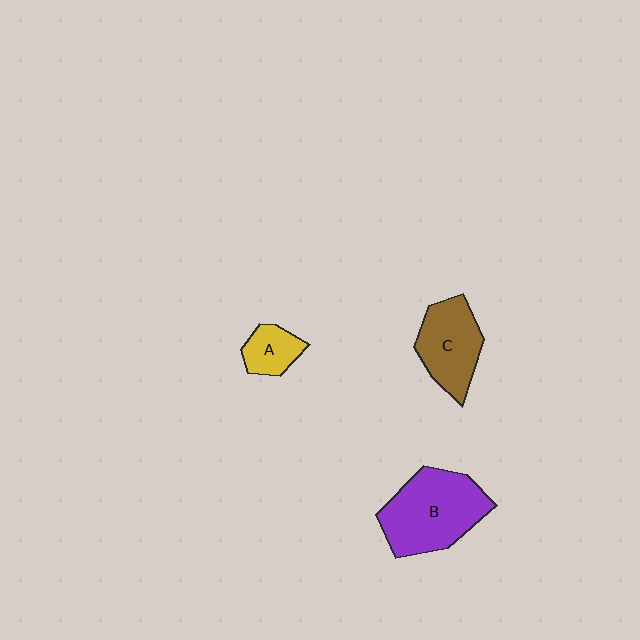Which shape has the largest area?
Shape B (purple).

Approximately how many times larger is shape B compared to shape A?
Approximately 2.8 times.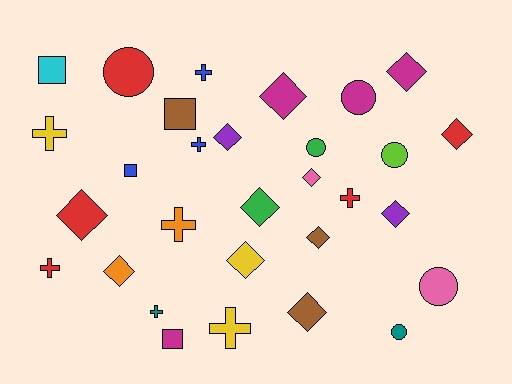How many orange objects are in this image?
There are 2 orange objects.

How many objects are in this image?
There are 30 objects.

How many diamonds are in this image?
There are 12 diamonds.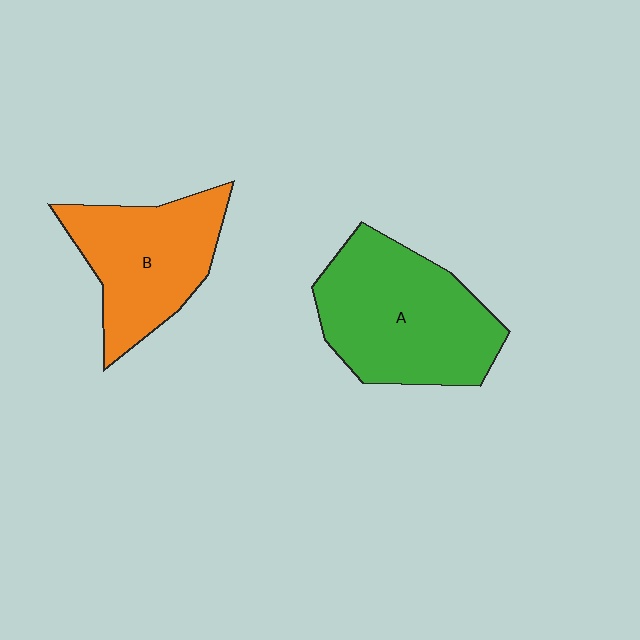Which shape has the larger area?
Shape A (green).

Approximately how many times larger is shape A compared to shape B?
Approximately 1.3 times.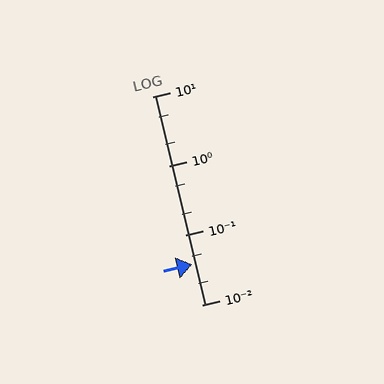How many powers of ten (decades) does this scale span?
The scale spans 3 decades, from 0.01 to 10.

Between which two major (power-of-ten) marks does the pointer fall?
The pointer is between 0.01 and 0.1.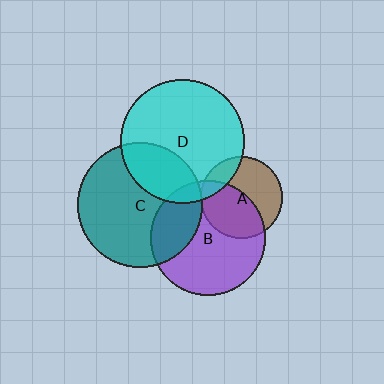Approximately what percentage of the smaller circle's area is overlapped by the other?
Approximately 30%.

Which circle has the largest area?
Circle D (cyan).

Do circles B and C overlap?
Yes.